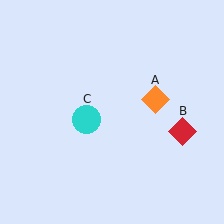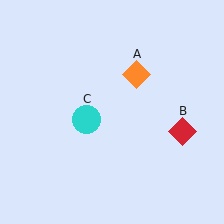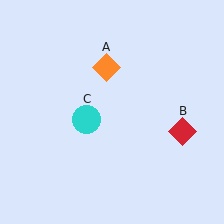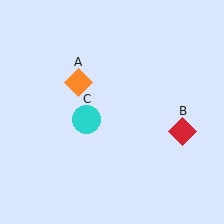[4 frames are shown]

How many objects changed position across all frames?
1 object changed position: orange diamond (object A).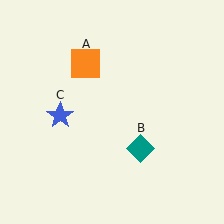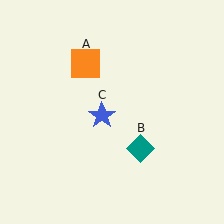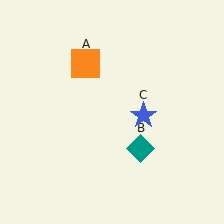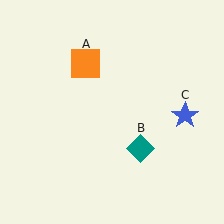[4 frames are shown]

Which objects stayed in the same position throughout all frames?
Orange square (object A) and teal diamond (object B) remained stationary.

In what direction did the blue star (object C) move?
The blue star (object C) moved right.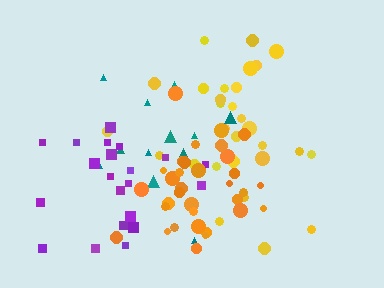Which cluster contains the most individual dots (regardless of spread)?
Orange (33).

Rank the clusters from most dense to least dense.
orange, yellow, purple, teal.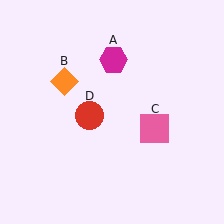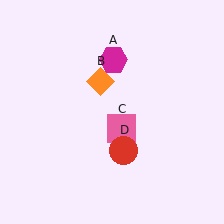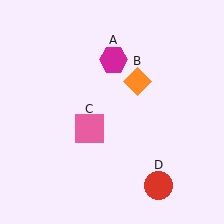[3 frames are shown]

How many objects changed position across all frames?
3 objects changed position: orange diamond (object B), pink square (object C), red circle (object D).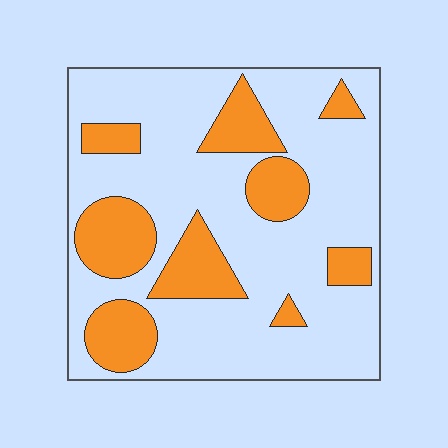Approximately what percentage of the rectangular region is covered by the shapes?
Approximately 25%.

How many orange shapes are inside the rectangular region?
9.